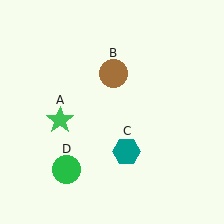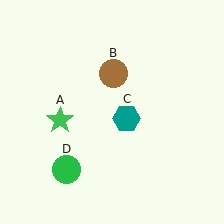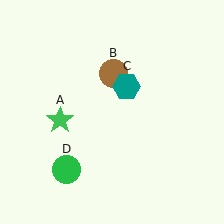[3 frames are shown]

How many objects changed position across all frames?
1 object changed position: teal hexagon (object C).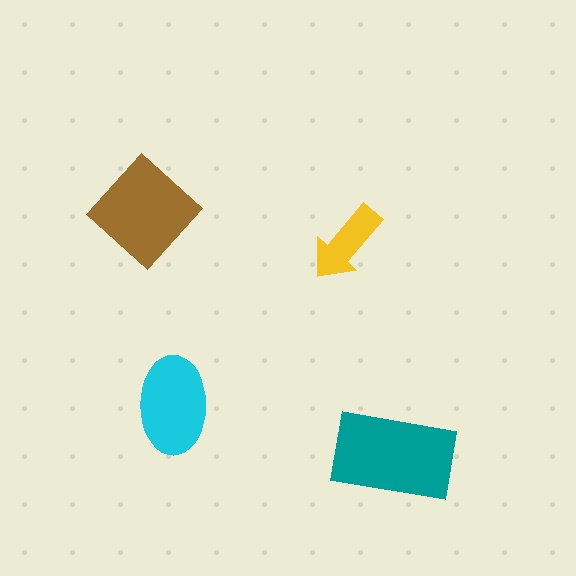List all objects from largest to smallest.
The teal rectangle, the brown diamond, the cyan ellipse, the yellow arrow.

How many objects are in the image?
There are 4 objects in the image.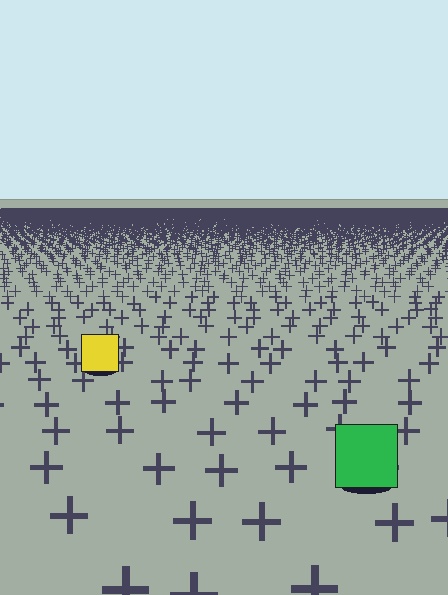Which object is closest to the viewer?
The green square is closest. The texture marks near it are larger and more spread out.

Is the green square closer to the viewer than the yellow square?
Yes. The green square is closer — you can tell from the texture gradient: the ground texture is coarser near it.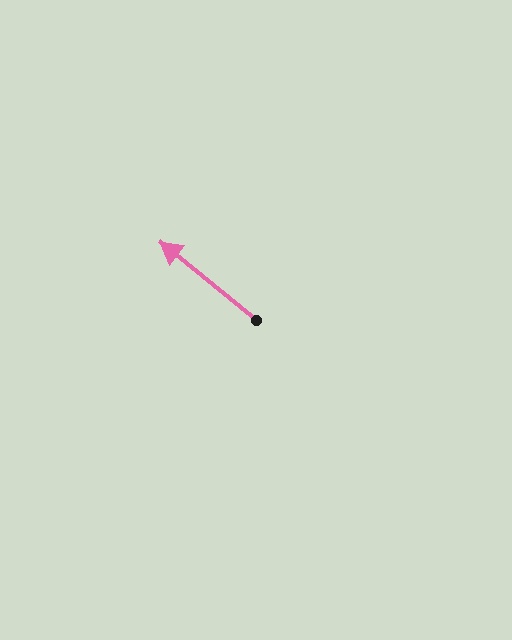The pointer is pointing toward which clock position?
Roughly 10 o'clock.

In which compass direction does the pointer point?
Northwest.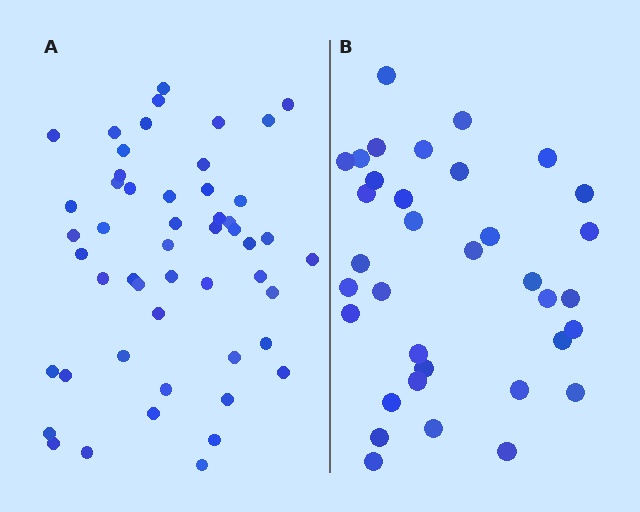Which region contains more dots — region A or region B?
Region A (the left region) has more dots.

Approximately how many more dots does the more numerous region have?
Region A has approximately 15 more dots than region B.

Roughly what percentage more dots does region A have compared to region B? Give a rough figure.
About 45% more.